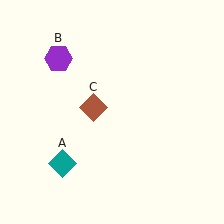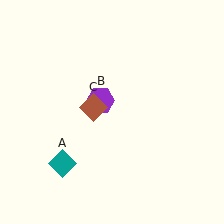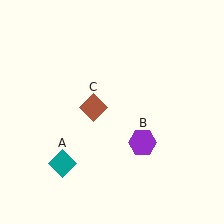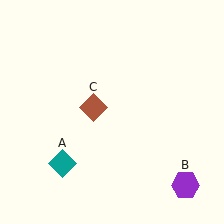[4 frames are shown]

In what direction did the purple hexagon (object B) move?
The purple hexagon (object B) moved down and to the right.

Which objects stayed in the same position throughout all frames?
Teal diamond (object A) and brown diamond (object C) remained stationary.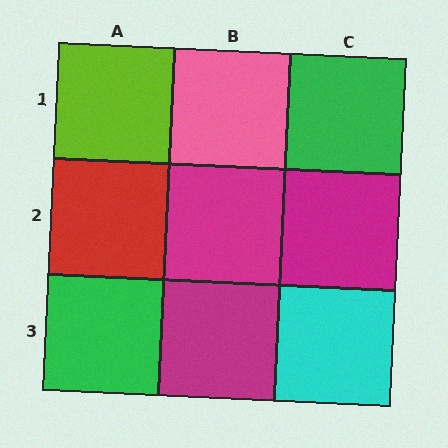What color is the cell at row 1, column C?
Green.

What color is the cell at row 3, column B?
Magenta.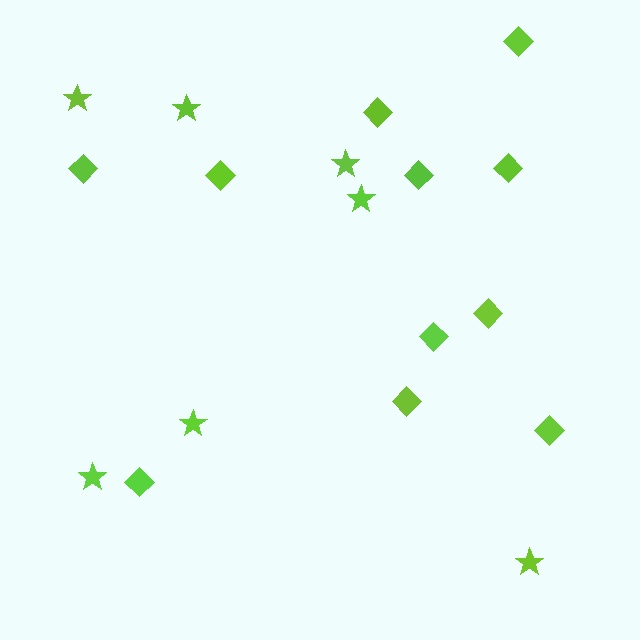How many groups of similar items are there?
There are 2 groups: one group of diamonds (11) and one group of stars (7).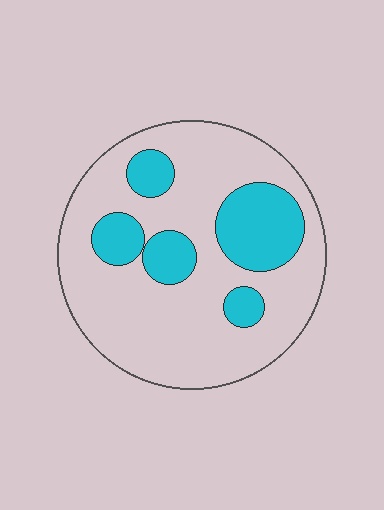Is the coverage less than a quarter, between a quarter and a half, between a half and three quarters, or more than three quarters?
Less than a quarter.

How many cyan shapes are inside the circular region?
5.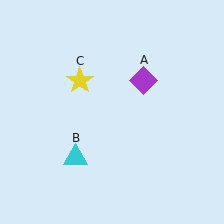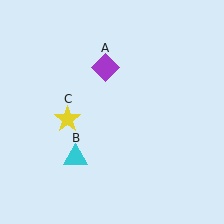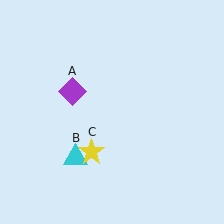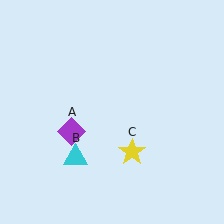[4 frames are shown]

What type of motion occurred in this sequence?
The purple diamond (object A), yellow star (object C) rotated counterclockwise around the center of the scene.